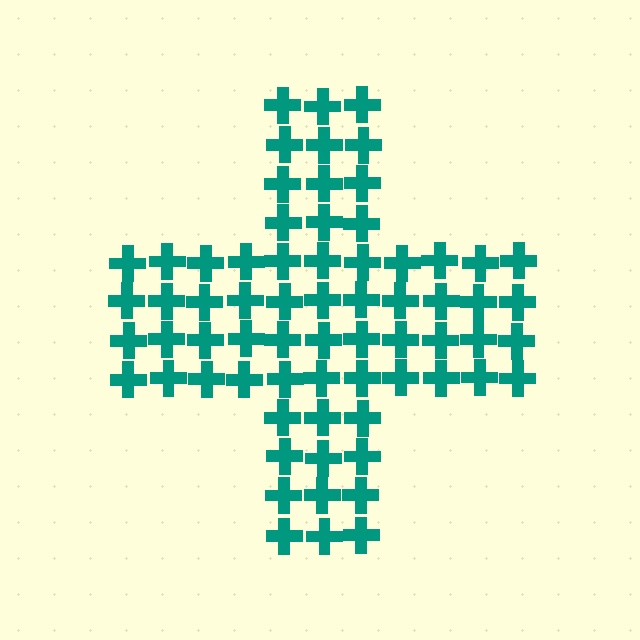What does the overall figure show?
The overall figure shows a cross.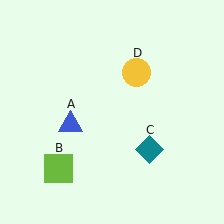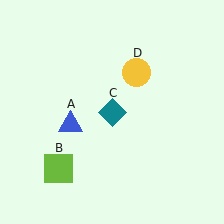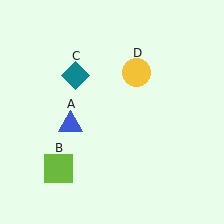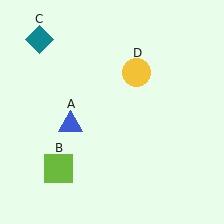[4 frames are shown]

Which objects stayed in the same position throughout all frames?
Blue triangle (object A) and lime square (object B) and yellow circle (object D) remained stationary.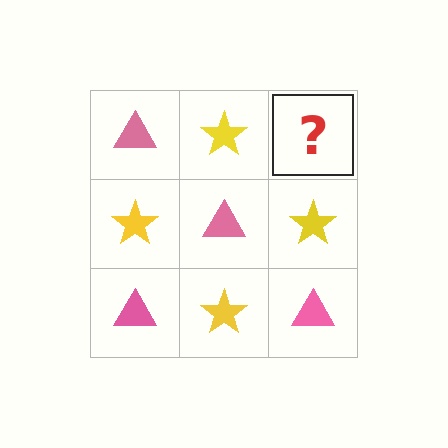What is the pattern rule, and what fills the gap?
The rule is that it alternates pink triangle and yellow star in a checkerboard pattern. The gap should be filled with a pink triangle.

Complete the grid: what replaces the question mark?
The question mark should be replaced with a pink triangle.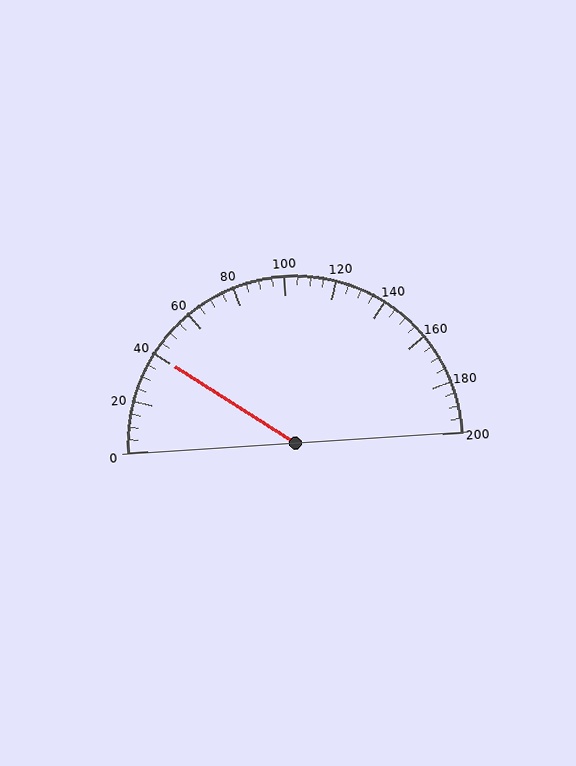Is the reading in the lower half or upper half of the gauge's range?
The reading is in the lower half of the range (0 to 200).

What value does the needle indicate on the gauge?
The needle indicates approximately 40.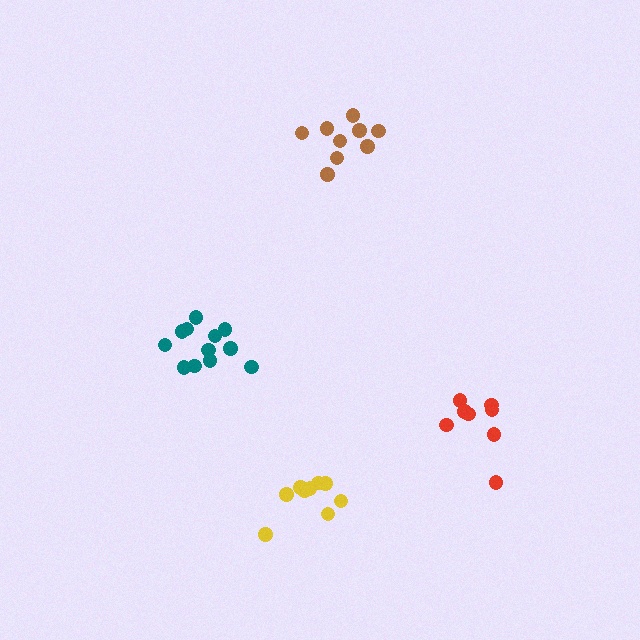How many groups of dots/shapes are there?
There are 4 groups.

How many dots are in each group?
Group 1: 8 dots, Group 2: 9 dots, Group 3: 9 dots, Group 4: 12 dots (38 total).